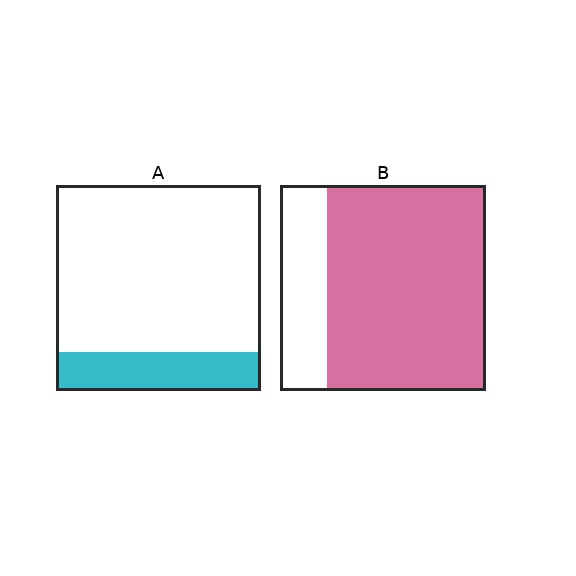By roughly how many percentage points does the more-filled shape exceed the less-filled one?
By roughly 60 percentage points (B over A).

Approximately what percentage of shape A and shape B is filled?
A is approximately 20% and B is approximately 75%.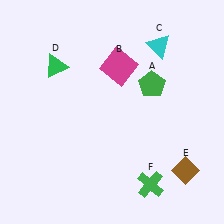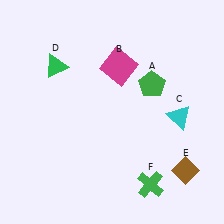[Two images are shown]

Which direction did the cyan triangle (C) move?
The cyan triangle (C) moved down.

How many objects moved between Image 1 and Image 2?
1 object moved between the two images.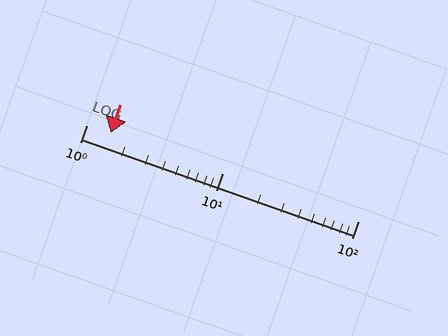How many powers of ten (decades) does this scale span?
The scale spans 2 decades, from 1 to 100.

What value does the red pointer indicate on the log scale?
The pointer indicates approximately 1.5.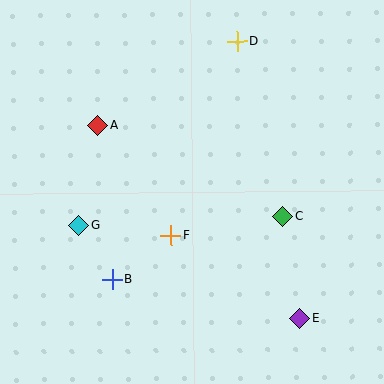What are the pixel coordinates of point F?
Point F is at (171, 236).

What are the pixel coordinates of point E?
Point E is at (300, 318).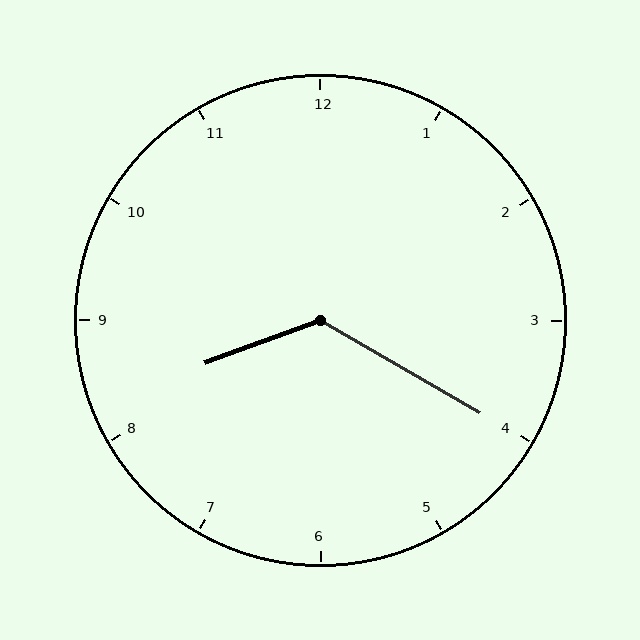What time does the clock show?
8:20.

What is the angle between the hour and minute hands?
Approximately 130 degrees.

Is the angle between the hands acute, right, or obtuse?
It is obtuse.